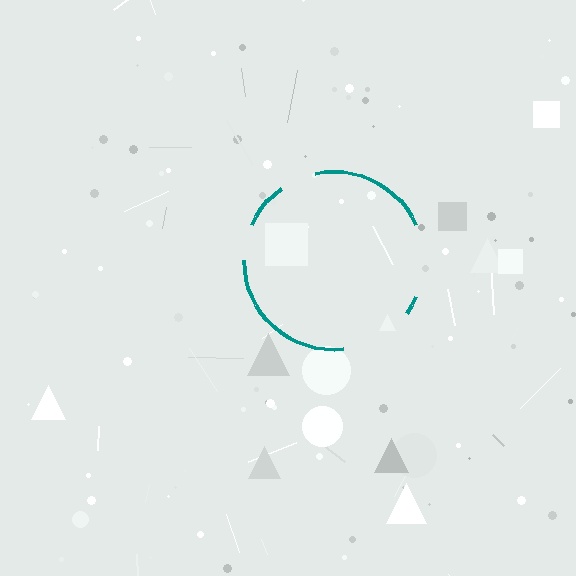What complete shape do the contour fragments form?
The contour fragments form a circle.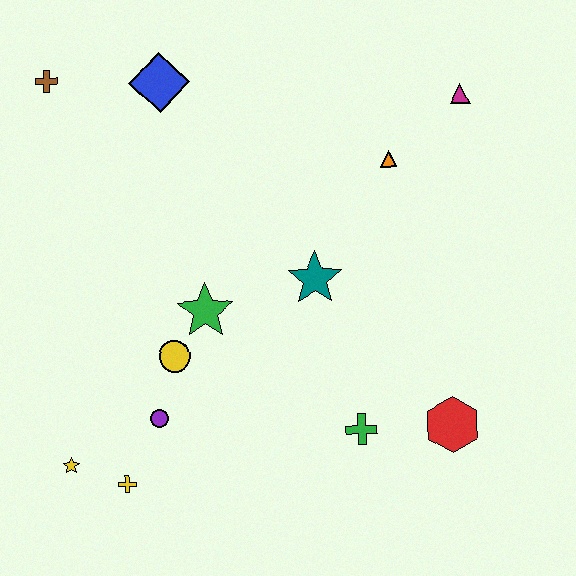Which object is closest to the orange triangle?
The magenta triangle is closest to the orange triangle.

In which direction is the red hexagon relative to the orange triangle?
The red hexagon is below the orange triangle.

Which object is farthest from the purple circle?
The magenta triangle is farthest from the purple circle.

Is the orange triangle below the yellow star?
No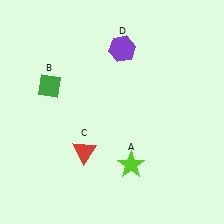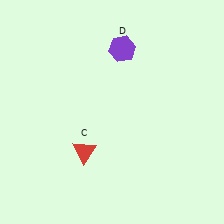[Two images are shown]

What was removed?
The lime star (A), the green diamond (B) were removed in Image 2.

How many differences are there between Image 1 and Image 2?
There are 2 differences between the two images.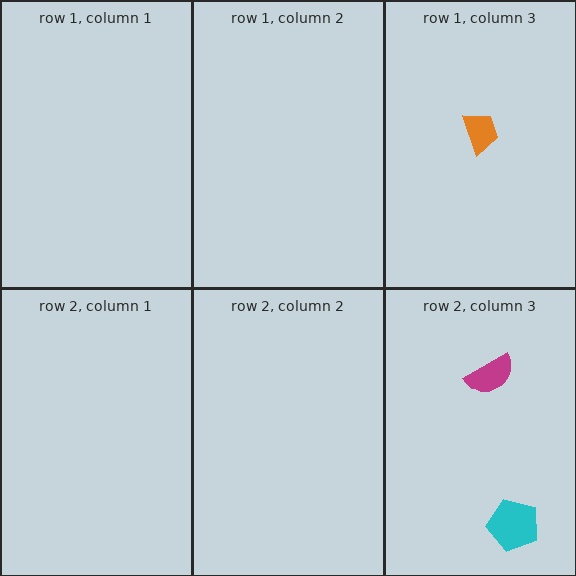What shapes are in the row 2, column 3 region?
The cyan pentagon, the magenta semicircle.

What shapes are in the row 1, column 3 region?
The orange trapezoid.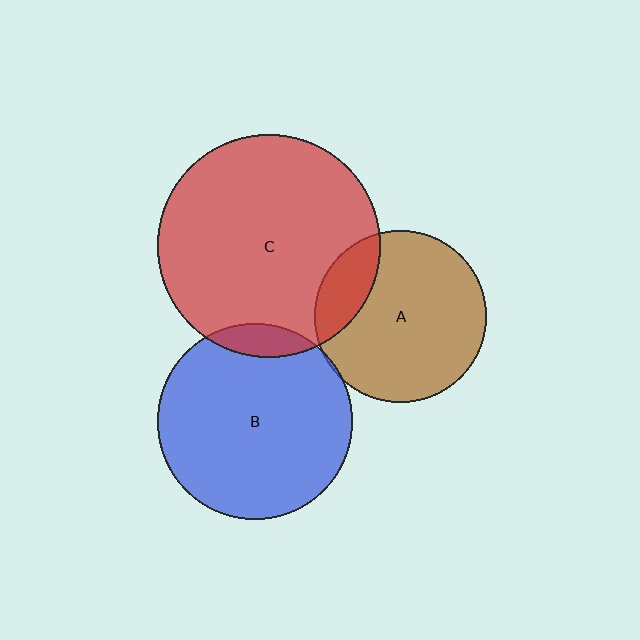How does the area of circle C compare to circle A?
Approximately 1.7 times.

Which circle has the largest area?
Circle C (red).